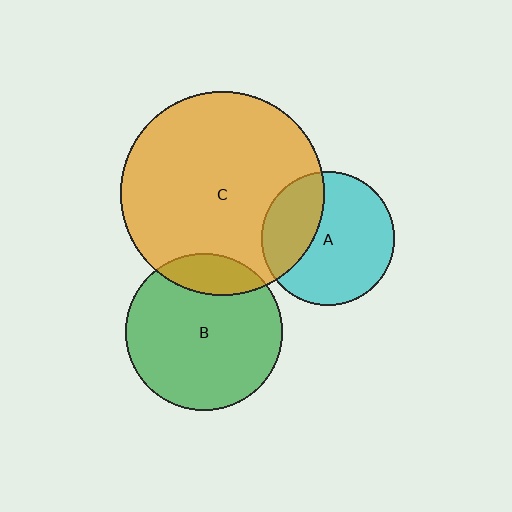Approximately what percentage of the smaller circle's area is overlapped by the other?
Approximately 15%.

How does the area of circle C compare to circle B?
Approximately 1.7 times.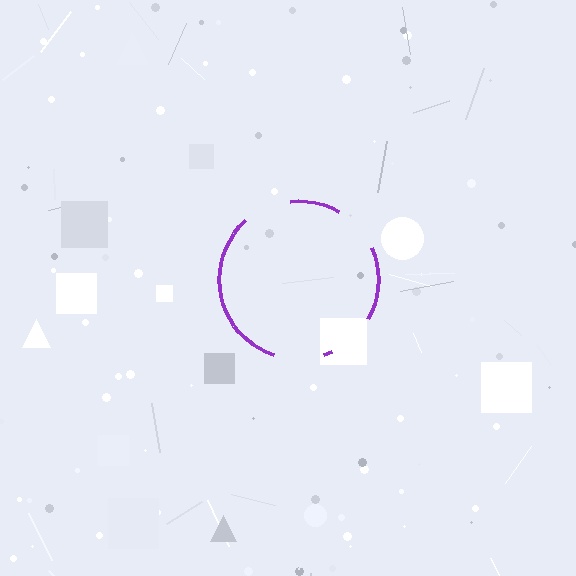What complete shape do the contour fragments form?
The contour fragments form a circle.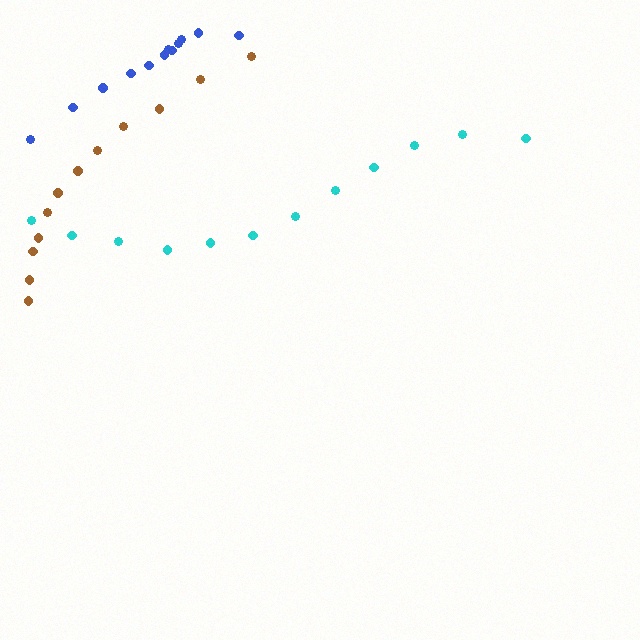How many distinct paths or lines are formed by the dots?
There are 3 distinct paths.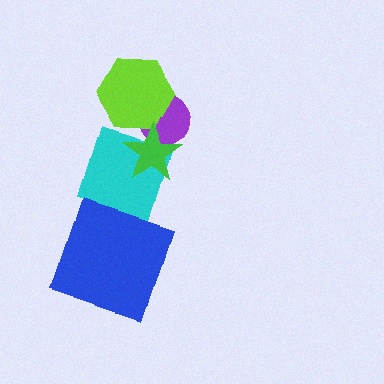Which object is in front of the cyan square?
The green star is in front of the cyan square.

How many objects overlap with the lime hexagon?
2 objects overlap with the lime hexagon.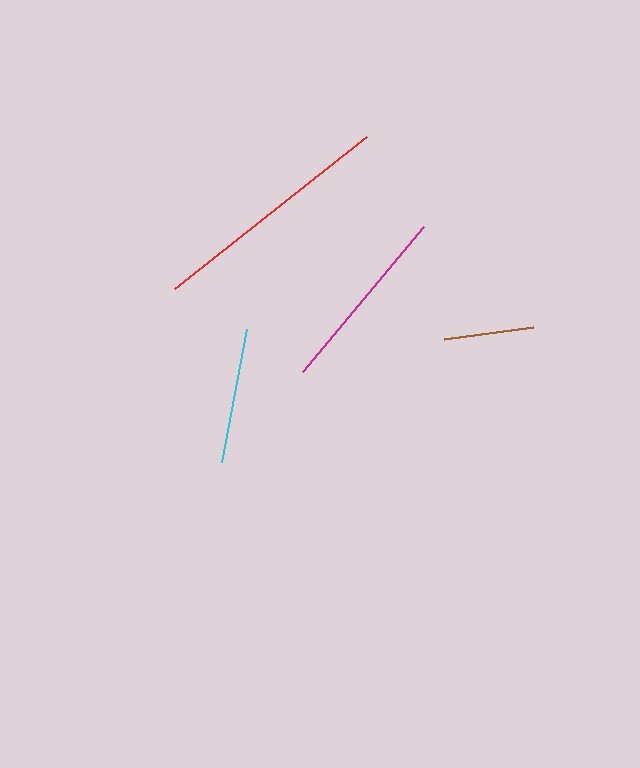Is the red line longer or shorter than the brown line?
The red line is longer than the brown line.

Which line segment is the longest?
The red line is the longest at approximately 245 pixels.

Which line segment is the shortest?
The brown line is the shortest at approximately 90 pixels.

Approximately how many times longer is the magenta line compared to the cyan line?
The magenta line is approximately 1.4 times the length of the cyan line.